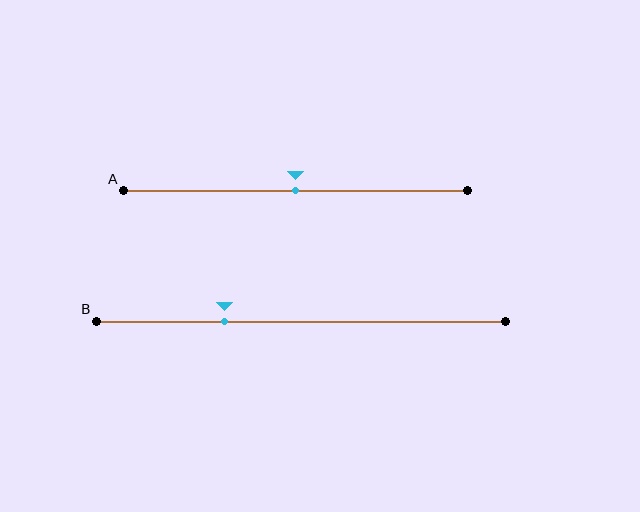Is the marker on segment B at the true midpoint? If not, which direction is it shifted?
No, the marker on segment B is shifted to the left by about 19% of the segment length.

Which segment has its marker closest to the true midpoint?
Segment A has its marker closest to the true midpoint.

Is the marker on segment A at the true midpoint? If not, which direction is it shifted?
Yes, the marker on segment A is at the true midpoint.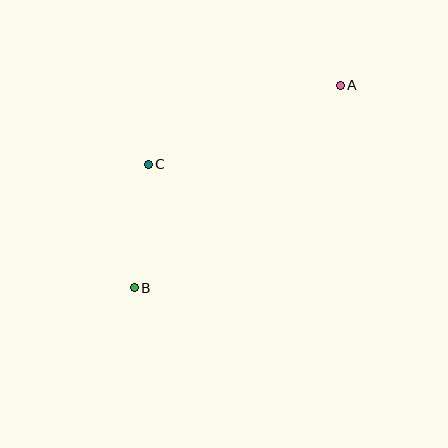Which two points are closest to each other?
Points B and C are closest to each other.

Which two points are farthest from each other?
Points A and B are farthest from each other.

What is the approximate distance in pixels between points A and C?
The distance between A and C is approximately 207 pixels.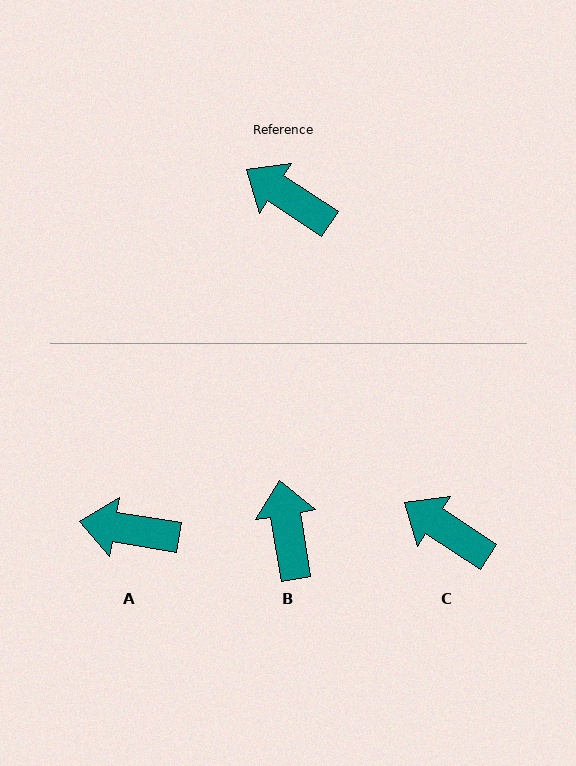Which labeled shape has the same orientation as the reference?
C.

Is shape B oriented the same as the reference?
No, it is off by about 48 degrees.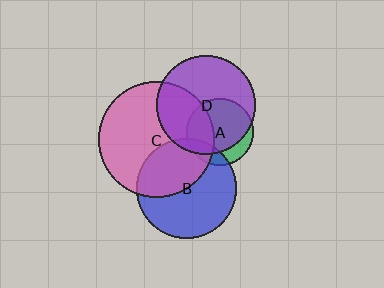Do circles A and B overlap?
Yes.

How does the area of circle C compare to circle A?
Approximately 2.9 times.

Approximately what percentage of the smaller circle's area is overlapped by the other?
Approximately 20%.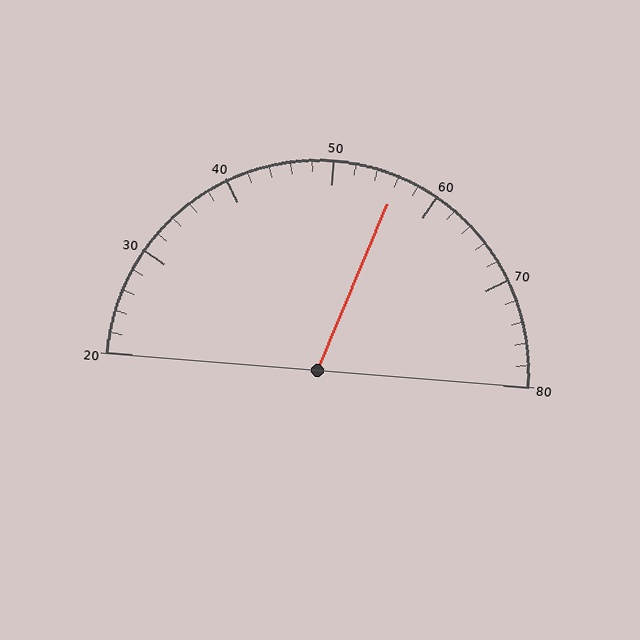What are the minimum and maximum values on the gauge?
The gauge ranges from 20 to 80.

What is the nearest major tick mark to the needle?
The nearest major tick mark is 60.